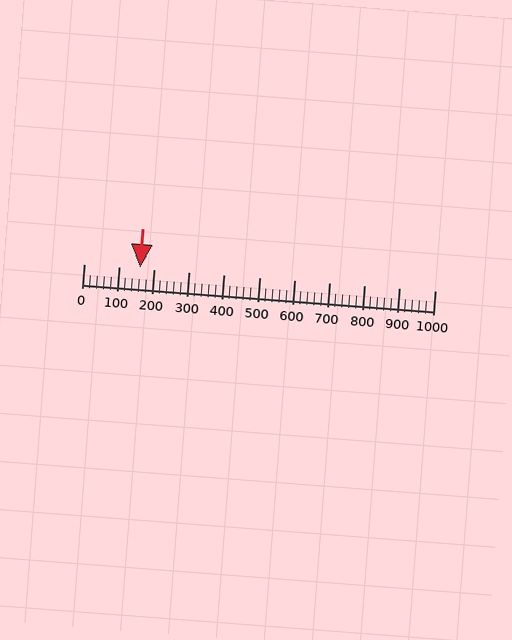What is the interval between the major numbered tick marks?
The major tick marks are spaced 100 units apart.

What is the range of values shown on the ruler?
The ruler shows values from 0 to 1000.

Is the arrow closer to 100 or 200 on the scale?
The arrow is closer to 200.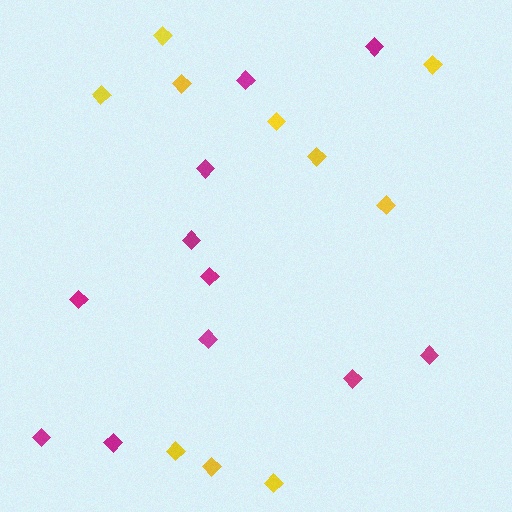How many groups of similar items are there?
There are 2 groups: one group of magenta diamonds (11) and one group of yellow diamonds (10).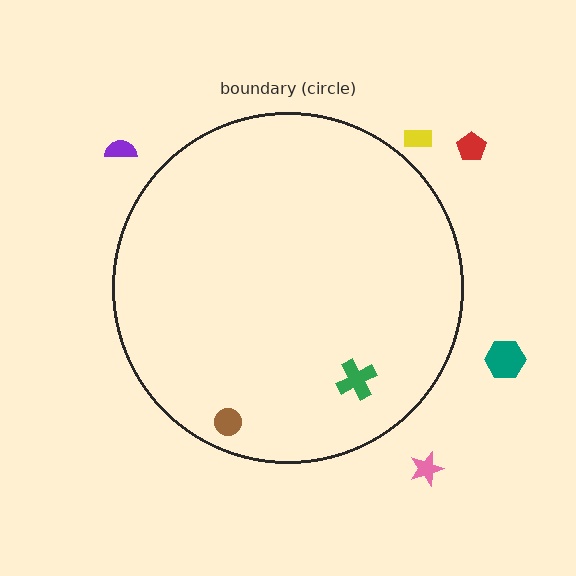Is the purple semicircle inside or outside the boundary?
Outside.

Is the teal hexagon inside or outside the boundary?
Outside.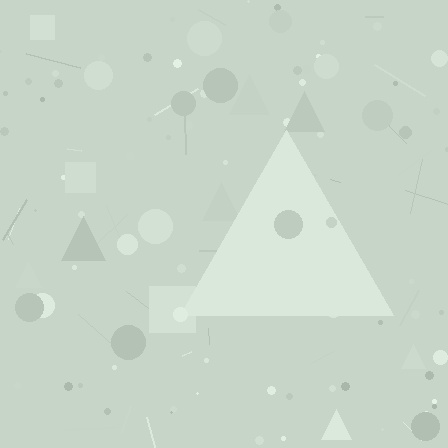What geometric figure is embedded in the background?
A triangle is embedded in the background.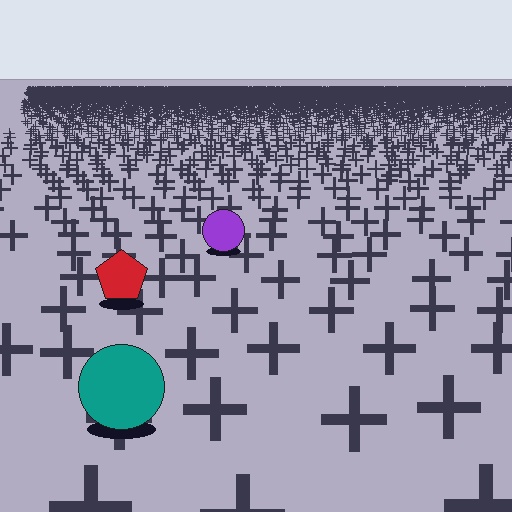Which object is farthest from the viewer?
The purple circle is farthest from the viewer. It appears smaller and the ground texture around it is denser.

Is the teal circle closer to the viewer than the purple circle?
Yes. The teal circle is closer — you can tell from the texture gradient: the ground texture is coarser near it.